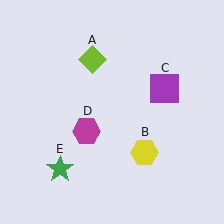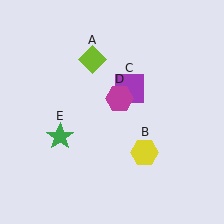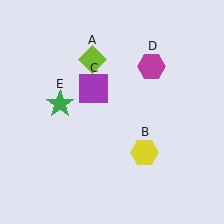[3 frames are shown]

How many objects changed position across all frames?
3 objects changed position: purple square (object C), magenta hexagon (object D), green star (object E).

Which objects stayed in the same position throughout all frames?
Lime diamond (object A) and yellow hexagon (object B) remained stationary.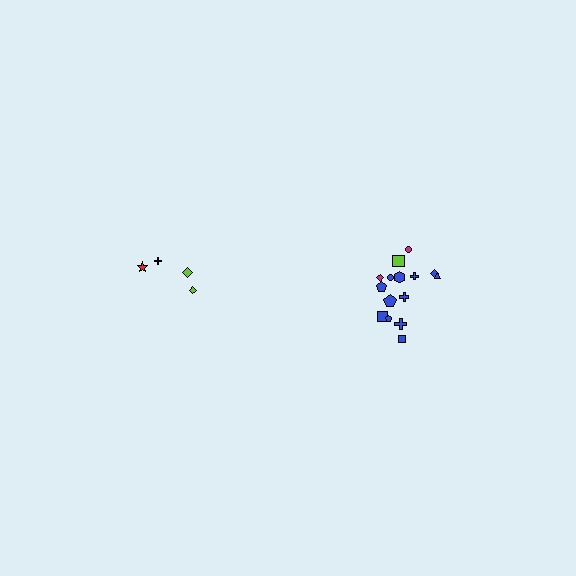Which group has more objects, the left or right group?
The right group.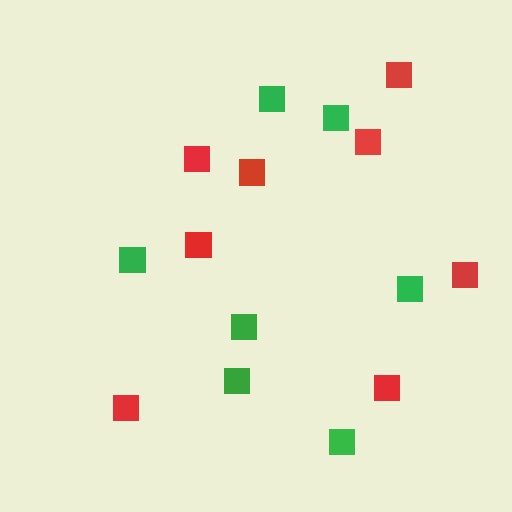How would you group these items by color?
There are 2 groups: one group of green squares (7) and one group of red squares (8).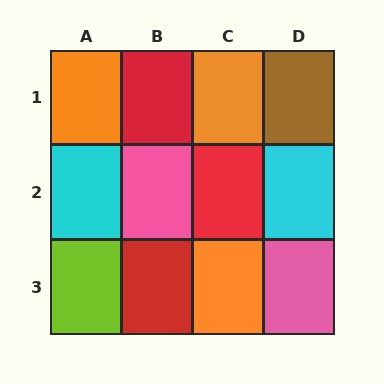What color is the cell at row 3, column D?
Pink.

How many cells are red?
3 cells are red.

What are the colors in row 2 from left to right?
Cyan, pink, red, cyan.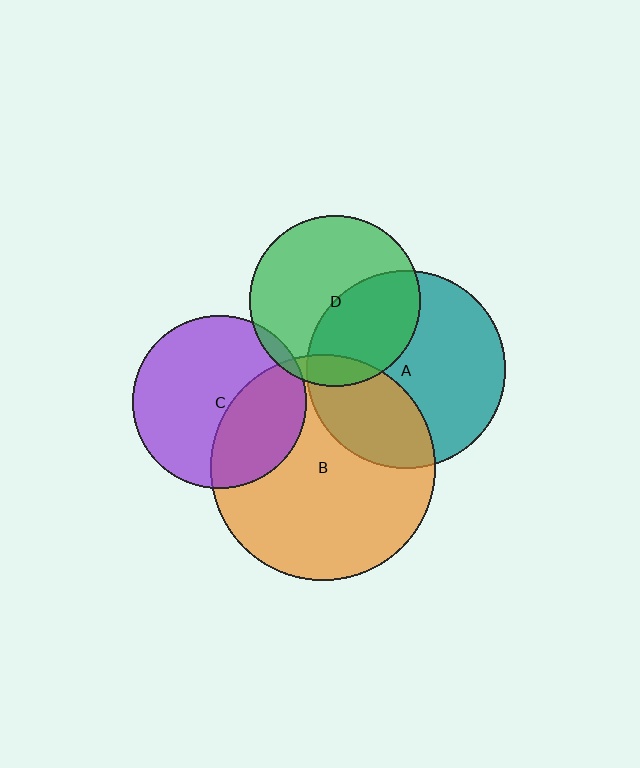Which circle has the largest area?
Circle B (orange).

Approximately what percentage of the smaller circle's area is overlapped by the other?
Approximately 35%.